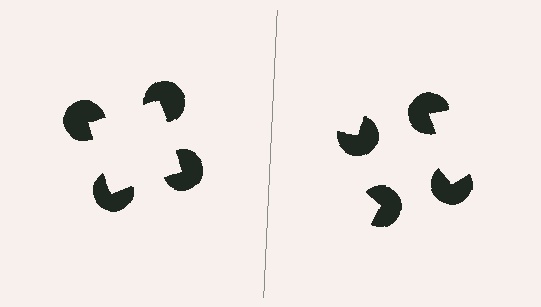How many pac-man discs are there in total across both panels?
8 — 4 on each side.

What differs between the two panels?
The pac-man discs are positioned identically on both sides; only the wedge orientations differ. On the left they align to a square; on the right they are misaligned.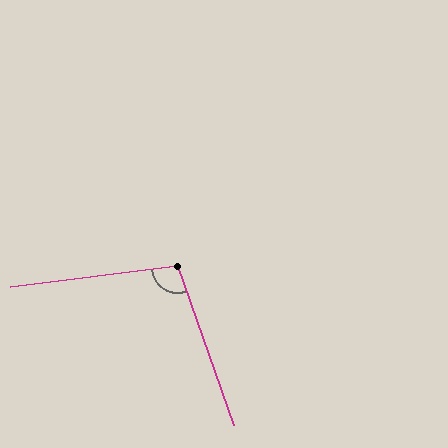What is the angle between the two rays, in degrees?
Approximately 103 degrees.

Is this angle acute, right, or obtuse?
It is obtuse.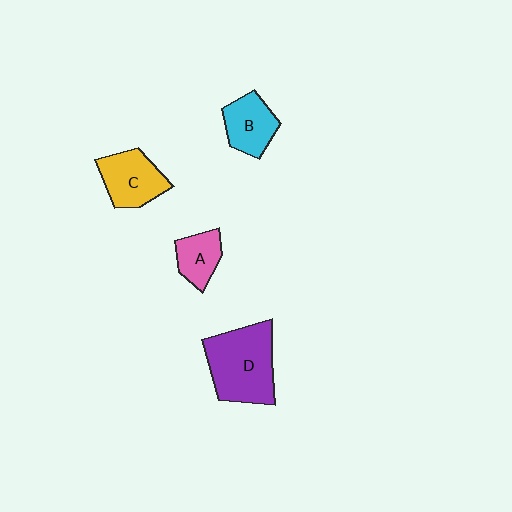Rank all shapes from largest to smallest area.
From largest to smallest: D (purple), C (yellow), B (cyan), A (pink).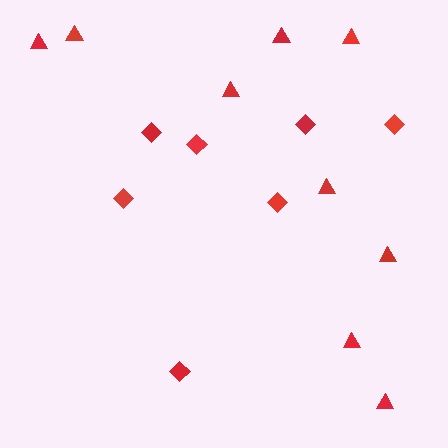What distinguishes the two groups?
There are 2 groups: one group of diamonds (7) and one group of triangles (9).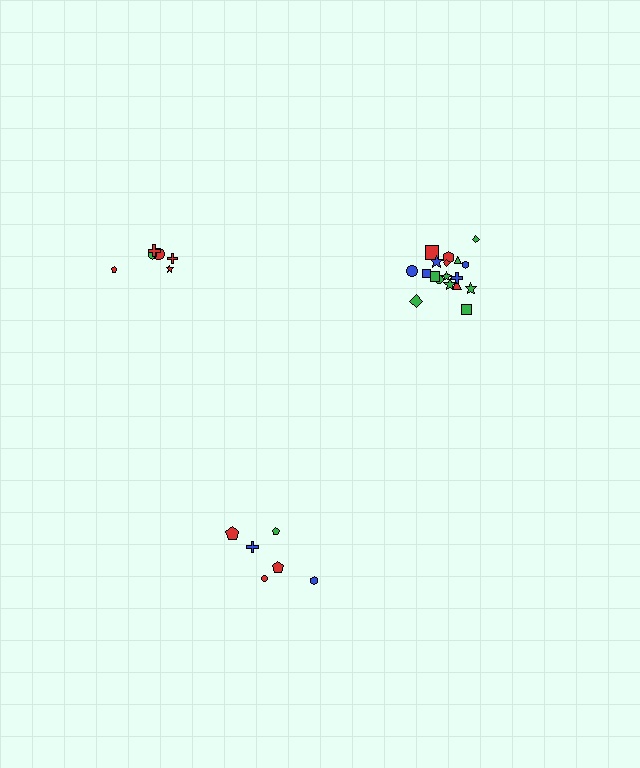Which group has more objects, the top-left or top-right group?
The top-right group.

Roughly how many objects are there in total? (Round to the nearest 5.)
Roughly 30 objects in total.